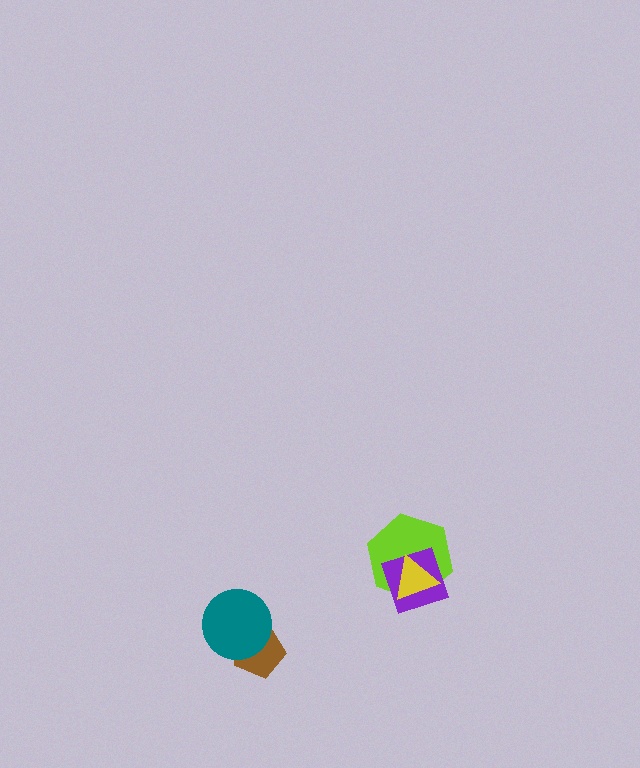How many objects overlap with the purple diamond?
2 objects overlap with the purple diamond.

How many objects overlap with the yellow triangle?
2 objects overlap with the yellow triangle.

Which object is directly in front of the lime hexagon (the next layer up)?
The purple diamond is directly in front of the lime hexagon.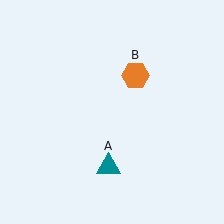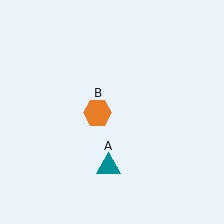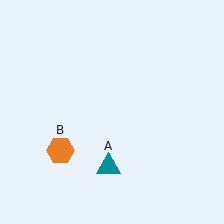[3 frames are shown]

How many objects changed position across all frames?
1 object changed position: orange hexagon (object B).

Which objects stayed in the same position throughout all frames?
Teal triangle (object A) remained stationary.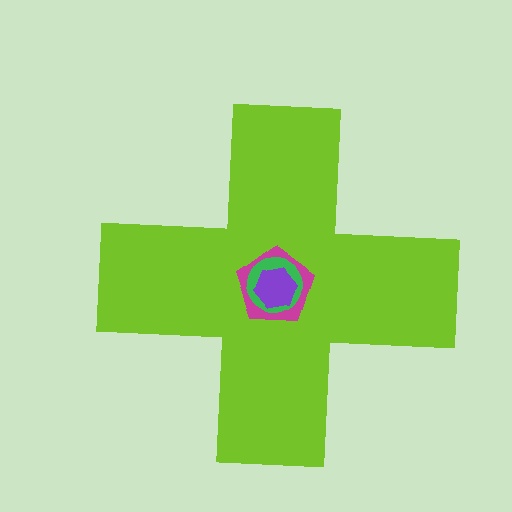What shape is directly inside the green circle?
The purple hexagon.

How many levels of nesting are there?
4.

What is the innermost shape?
The purple hexagon.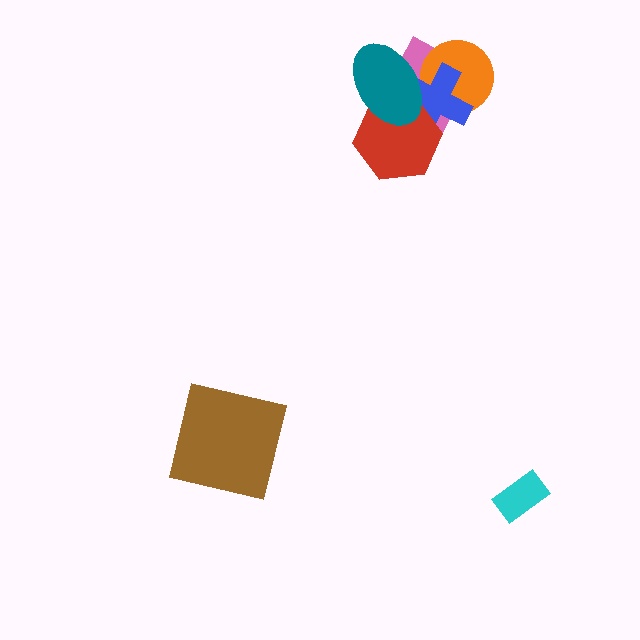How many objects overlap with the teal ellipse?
4 objects overlap with the teal ellipse.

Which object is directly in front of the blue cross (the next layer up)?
The red hexagon is directly in front of the blue cross.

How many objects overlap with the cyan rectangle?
0 objects overlap with the cyan rectangle.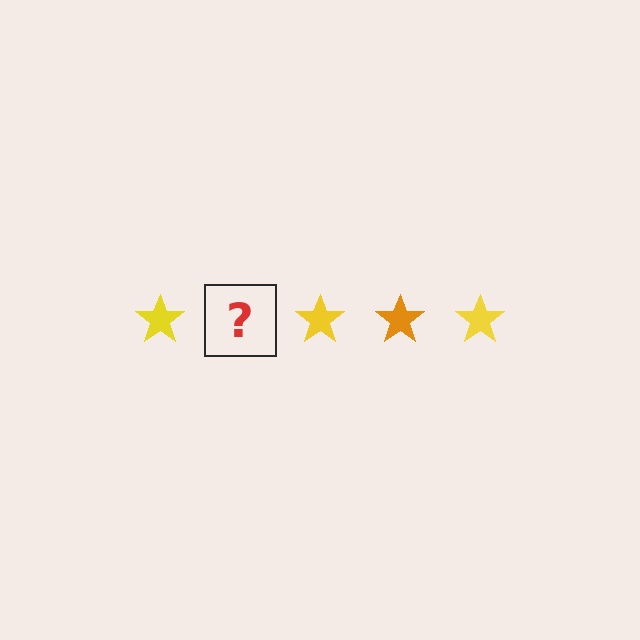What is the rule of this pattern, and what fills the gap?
The rule is that the pattern cycles through yellow, orange stars. The gap should be filled with an orange star.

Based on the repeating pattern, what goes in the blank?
The blank should be an orange star.